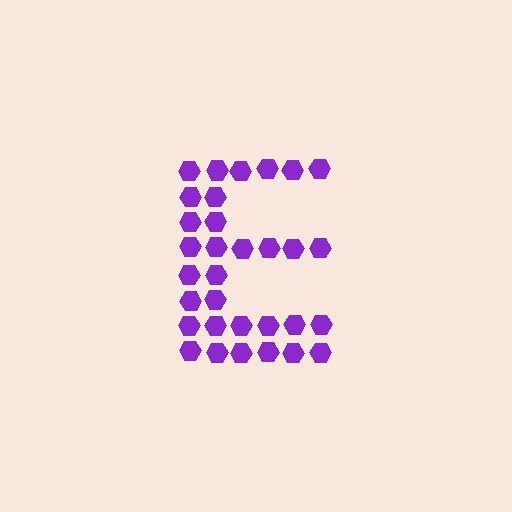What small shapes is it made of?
It is made of small hexagons.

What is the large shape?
The large shape is the letter E.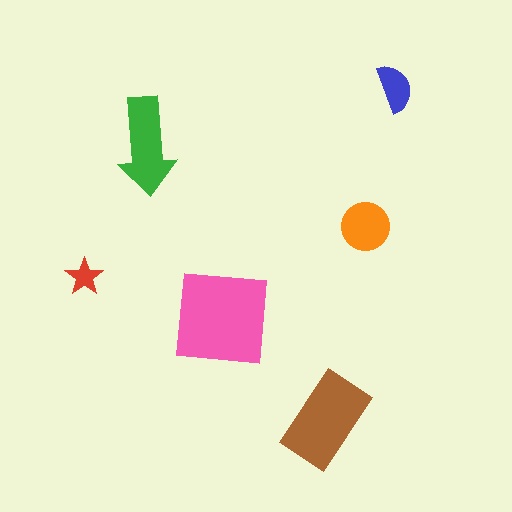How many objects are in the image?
There are 6 objects in the image.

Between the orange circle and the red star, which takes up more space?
The orange circle.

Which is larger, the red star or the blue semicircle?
The blue semicircle.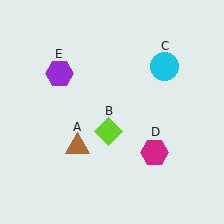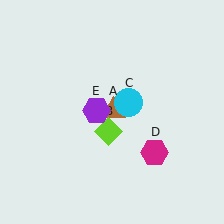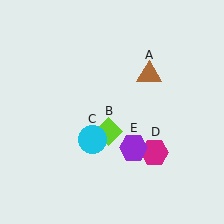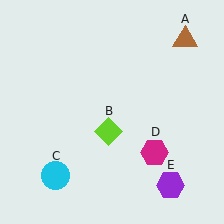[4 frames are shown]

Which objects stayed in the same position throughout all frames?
Lime diamond (object B) and magenta hexagon (object D) remained stationary.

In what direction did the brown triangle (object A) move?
The brown triangle (object A) moved up and to the right.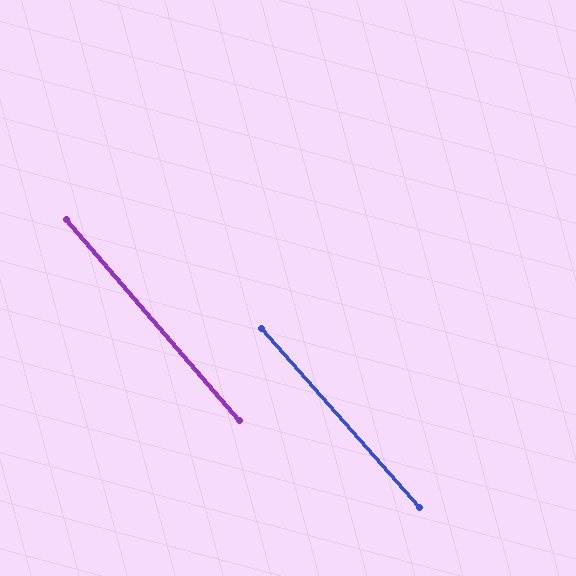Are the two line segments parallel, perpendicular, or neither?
Parallel — their directions differ by only 0.7°.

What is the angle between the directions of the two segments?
Approximately 1 degree.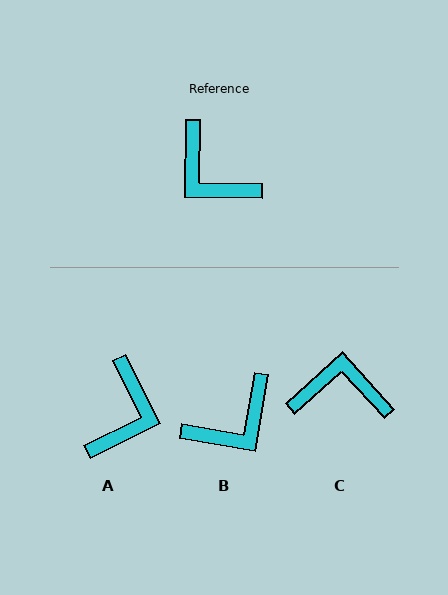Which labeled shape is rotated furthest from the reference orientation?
C, about 137 degrees away.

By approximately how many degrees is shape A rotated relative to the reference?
Approximately 117 degrees counter-clockwise.